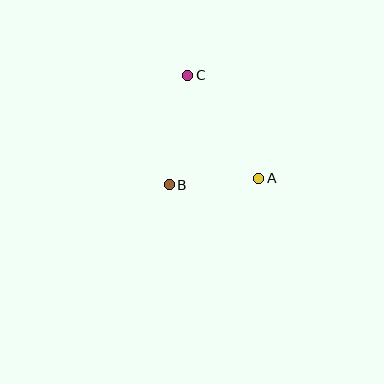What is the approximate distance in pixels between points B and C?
The distance between B and C is approximately 111 pixels.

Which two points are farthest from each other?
Points A and C are farthest from each other.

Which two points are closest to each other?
Points A and B are closest to each other.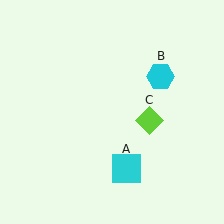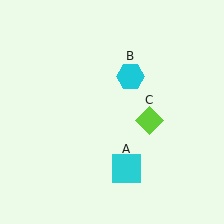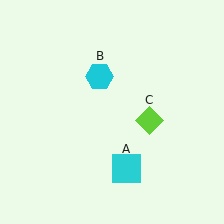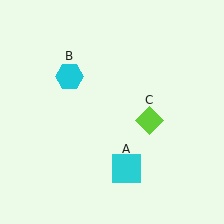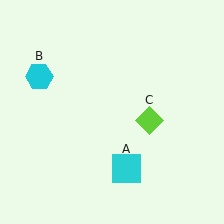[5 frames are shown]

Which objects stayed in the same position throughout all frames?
Cyan square (object A) and lime diamond (object C) remained stationary.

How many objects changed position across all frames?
1 object changed position: cyan hexagon (object B).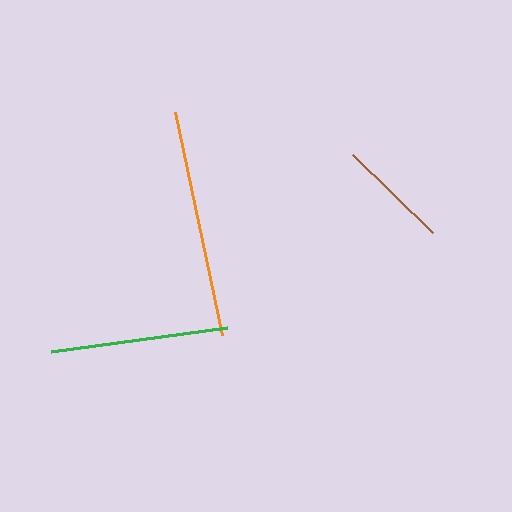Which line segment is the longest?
The orange line is the longest at approximately 229 pixels.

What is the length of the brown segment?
The brown segment is approximately 112 pixels long.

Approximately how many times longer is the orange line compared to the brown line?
The orange line is approximately 2.0 times the length of the brown line.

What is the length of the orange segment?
The orange segment is approximately 229 pixels long.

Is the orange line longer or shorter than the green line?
The orange line is longer than the green line.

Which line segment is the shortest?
The brown line is the shortest at approximately 112 pixels.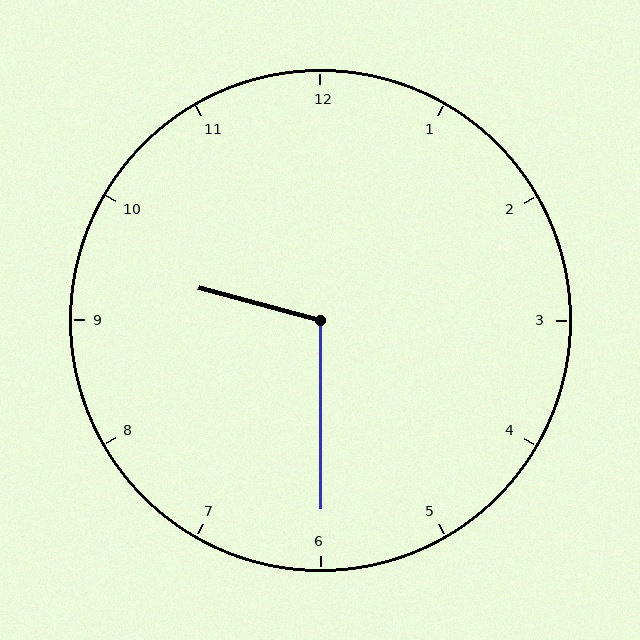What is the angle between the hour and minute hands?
Approximately 105 degrees.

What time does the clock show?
9:30.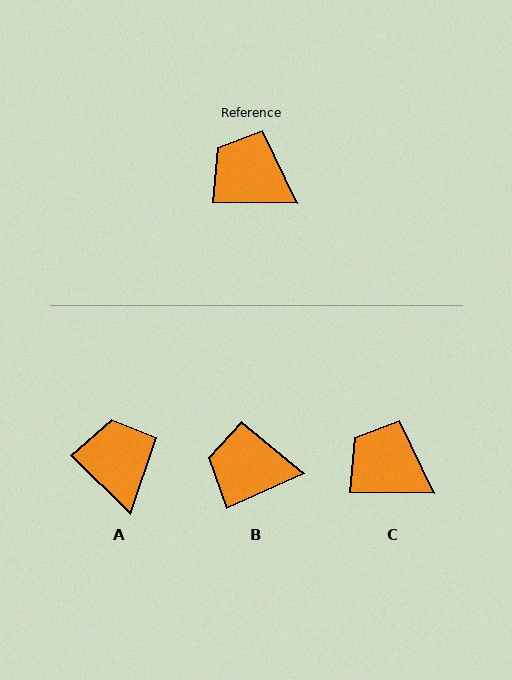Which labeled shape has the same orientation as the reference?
C.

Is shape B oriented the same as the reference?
No, it is off by about 25 degrees.